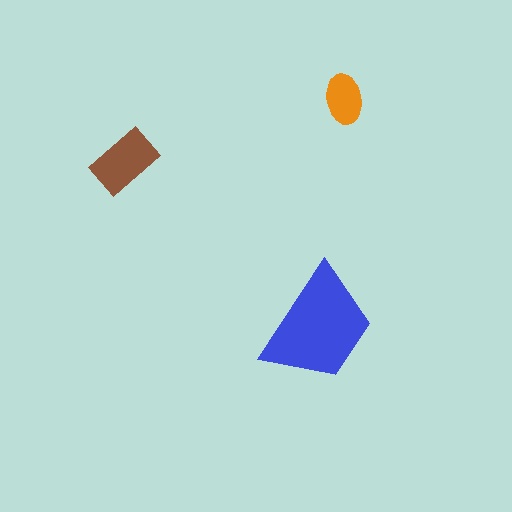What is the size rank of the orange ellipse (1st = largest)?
3rd.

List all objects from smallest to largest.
The orange ellipse, the brown rectangle, the blue trapezoid.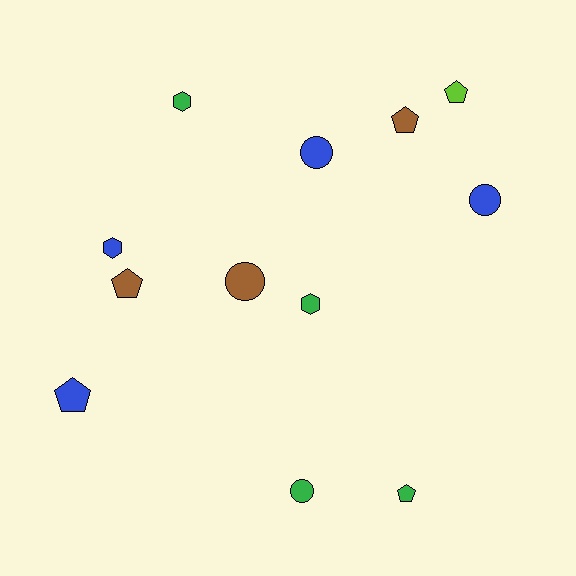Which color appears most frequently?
Blue, with 4 objects.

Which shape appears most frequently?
Pentagon, with 5 objects.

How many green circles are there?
There is 1 green circle.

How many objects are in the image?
There are 12 objects.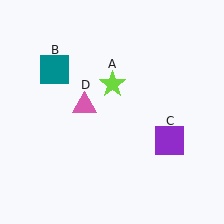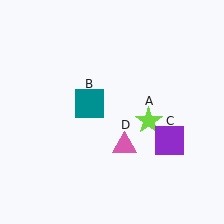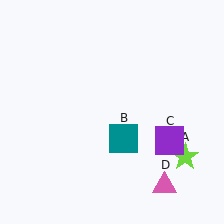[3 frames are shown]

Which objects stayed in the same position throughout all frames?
Purple square (object C) remained stationary.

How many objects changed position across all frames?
3 objects changed position: lime star (object A), teal square (object B), pink triangle (object D).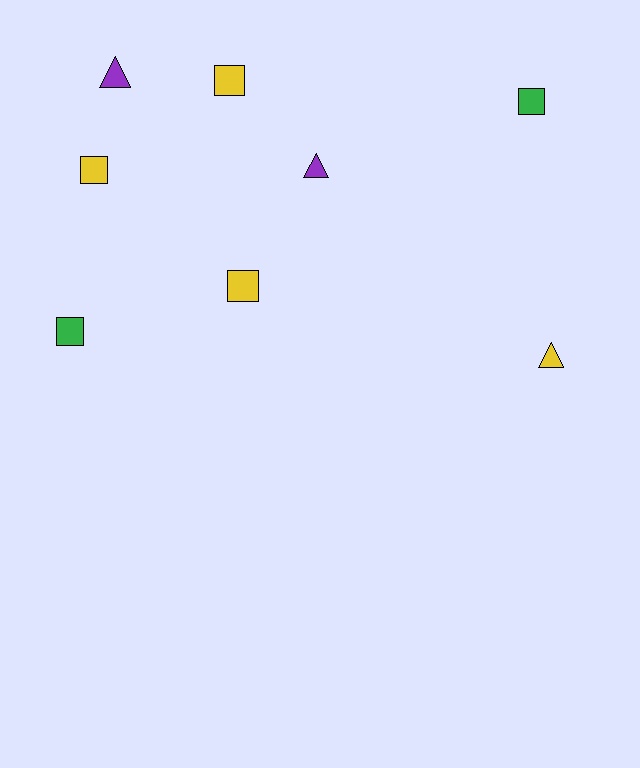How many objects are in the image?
There are 8 objects.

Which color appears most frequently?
Yellow, with 4 objects.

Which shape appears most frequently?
Square, with 5 objects.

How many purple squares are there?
There are no purple squares.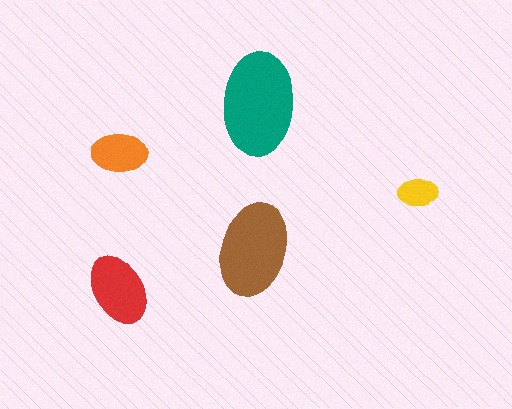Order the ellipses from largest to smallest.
the teal one, the brown one, the red one, the orange one, the yellow one.